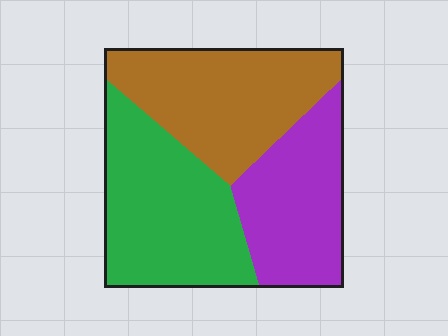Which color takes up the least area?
Purple, at roughly 30%.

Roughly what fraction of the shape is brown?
Brown covers about 35% of the shape.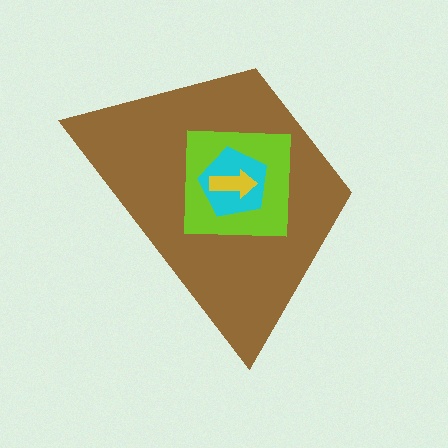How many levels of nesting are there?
4.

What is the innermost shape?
The yellow arrow.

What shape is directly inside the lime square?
The cyan pentagon.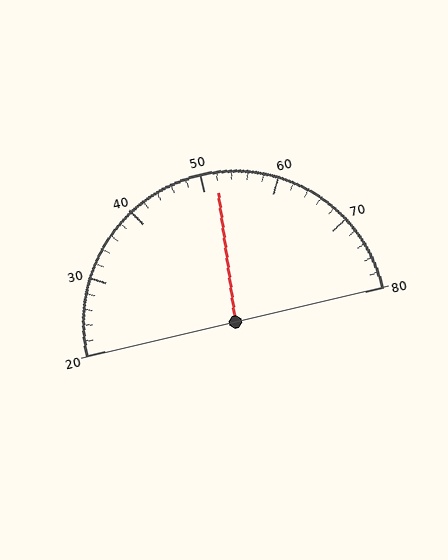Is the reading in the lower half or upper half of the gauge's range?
The reading is in the upper half of the range (20 to 80).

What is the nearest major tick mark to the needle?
The nearest major tick mark is 50.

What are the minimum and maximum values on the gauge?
The gauge ranges from 20 to 80.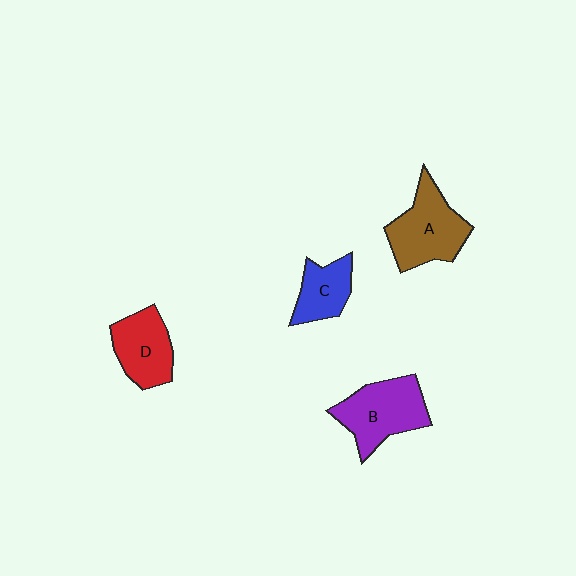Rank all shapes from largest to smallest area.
From largest to smallest: A (brown), B (purple), D (red), C (blue).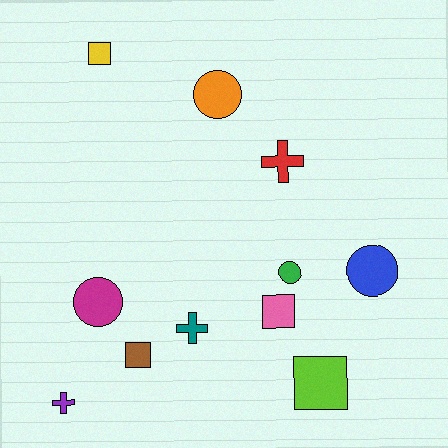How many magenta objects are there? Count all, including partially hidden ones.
There is 1 magenta object.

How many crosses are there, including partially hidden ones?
There are 3 crosses.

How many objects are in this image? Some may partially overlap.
There are 11 objects.